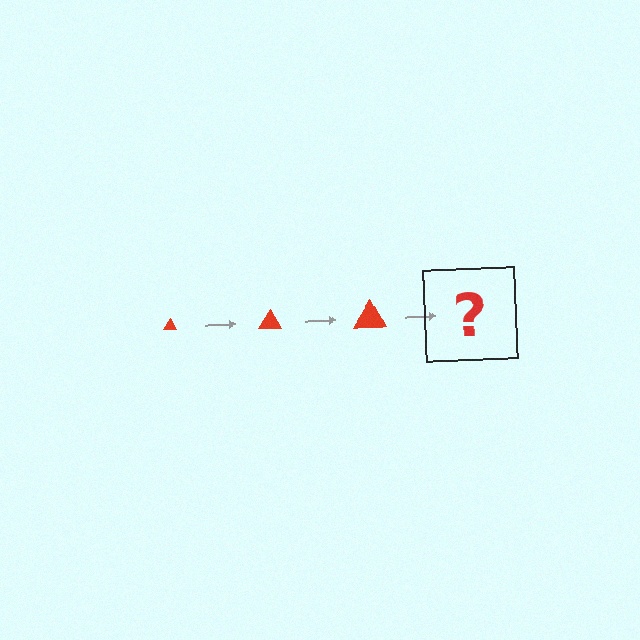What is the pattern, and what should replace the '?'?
The pattern is that the triangle gets progressively larger each step. The '?' should be a red triangle, larger than the previous one.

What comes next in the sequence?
The next element should be a red triangle, larger than the previous one.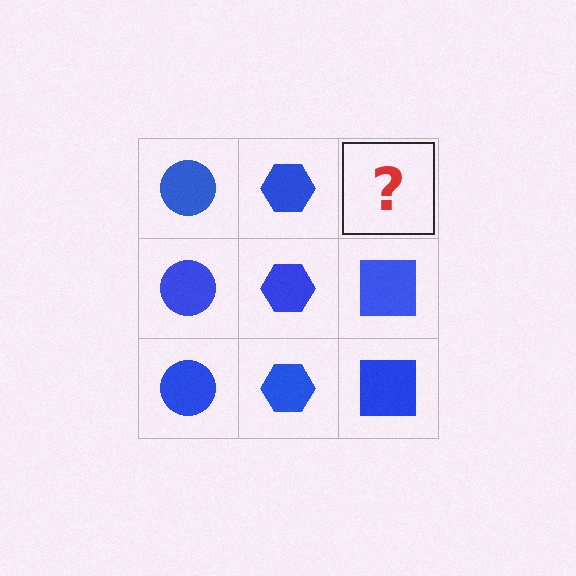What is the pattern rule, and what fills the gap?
The rule is that each column has a consistent shape. The gap should be filled with a blue square.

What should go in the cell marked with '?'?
The missing cell should contain a blue square.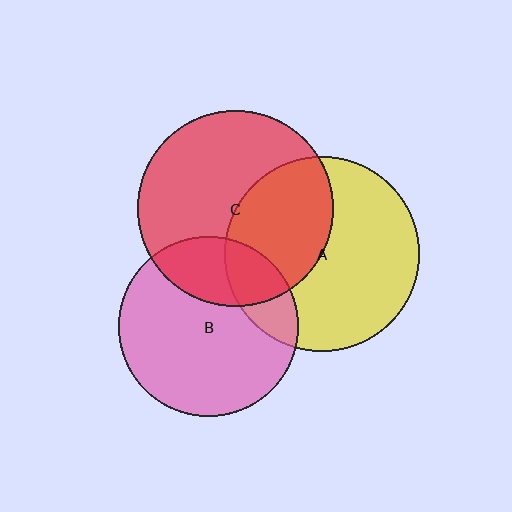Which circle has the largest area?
Circle C (red).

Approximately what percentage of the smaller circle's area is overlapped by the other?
Approximately 40%.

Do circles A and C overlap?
Yes.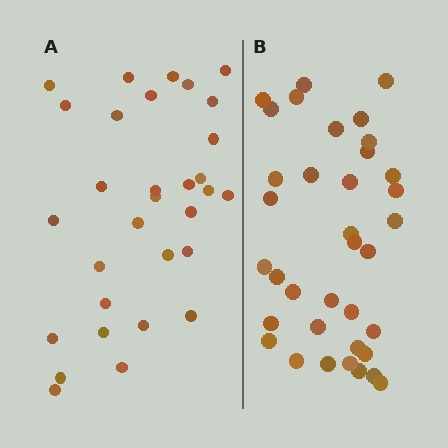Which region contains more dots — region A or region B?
Region B (the right region) has more dots.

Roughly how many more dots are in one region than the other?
Region B has about 5 more dots than region A.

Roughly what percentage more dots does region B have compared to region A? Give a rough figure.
About 15% more.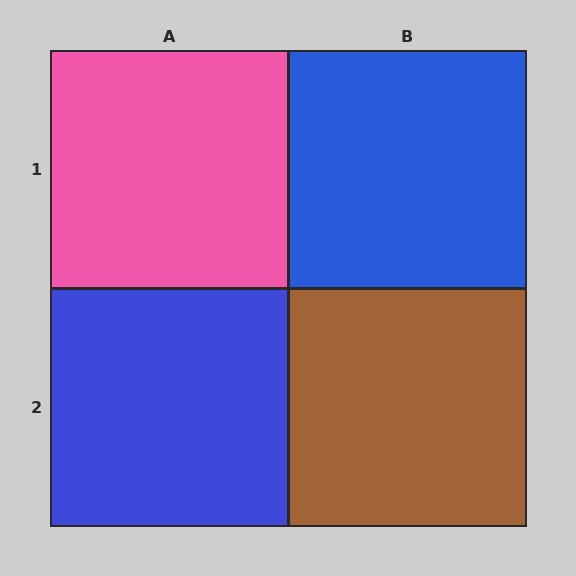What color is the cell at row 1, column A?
Pink.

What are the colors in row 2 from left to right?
Blue, brown.